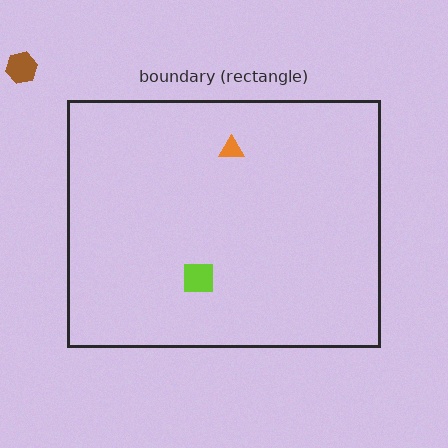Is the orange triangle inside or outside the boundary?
Inside.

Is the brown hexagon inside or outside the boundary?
Outside.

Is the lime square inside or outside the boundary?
Inside.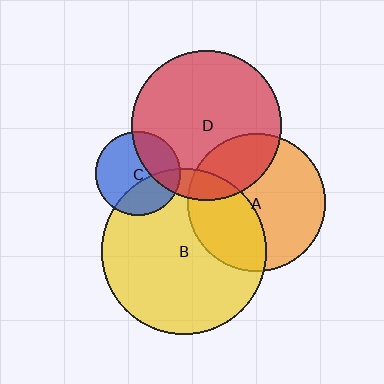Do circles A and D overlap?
Yes.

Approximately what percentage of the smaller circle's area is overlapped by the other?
Approximately 25%.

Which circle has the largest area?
Circle B (yellow).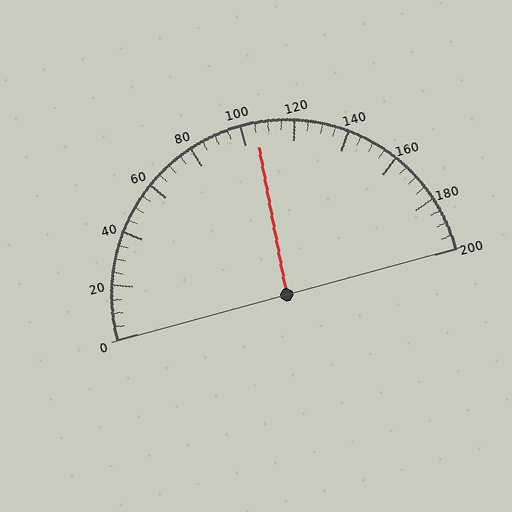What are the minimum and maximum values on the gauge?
The gauge ranges from 0 to 200.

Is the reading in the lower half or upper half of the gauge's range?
The reading is in the upper half of the range (0 to 200).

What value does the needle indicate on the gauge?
The needle indicates approximately 105.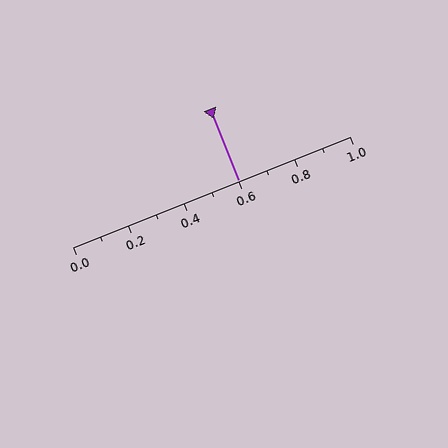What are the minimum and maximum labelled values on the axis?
The axis runs from 0.0 to 1.0.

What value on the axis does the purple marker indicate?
The marker indicates approximately 0.6.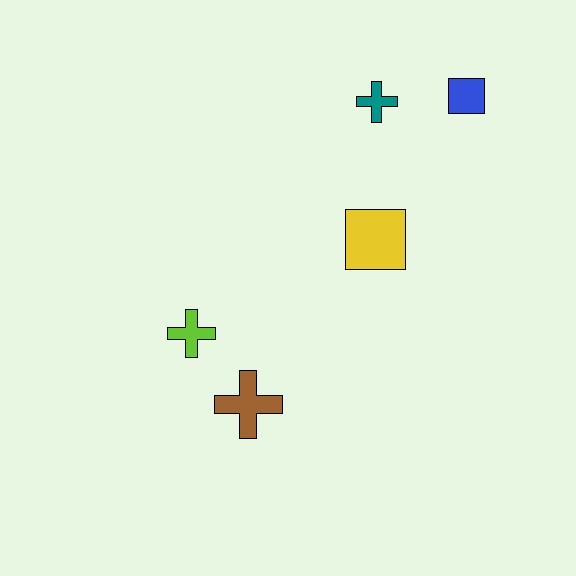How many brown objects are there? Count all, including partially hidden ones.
There is 1 brown object.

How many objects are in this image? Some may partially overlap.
There are 5 objects.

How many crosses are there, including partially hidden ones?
There are 3 crosses.